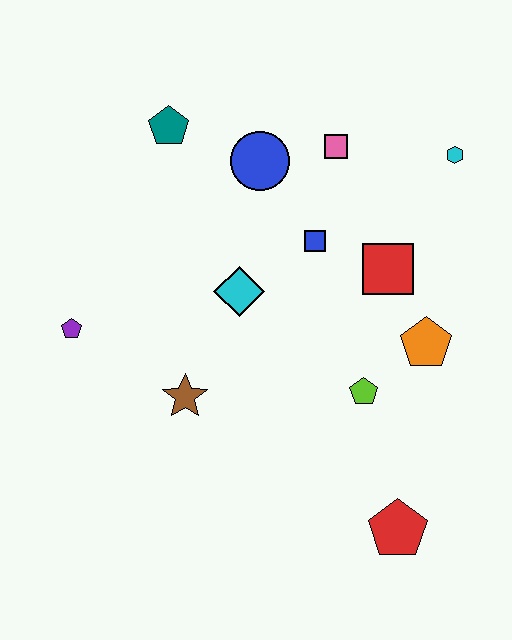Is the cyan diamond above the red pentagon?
Yes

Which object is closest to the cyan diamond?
The blue square is closest to the cyan diamond.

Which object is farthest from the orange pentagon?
The purple pentagon is farthest from the orange pentagon.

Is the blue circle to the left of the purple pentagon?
No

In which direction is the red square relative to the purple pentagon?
The red square is to the right of the purple pentagon.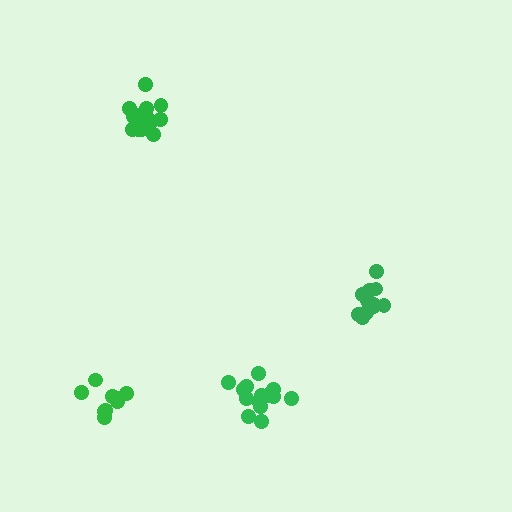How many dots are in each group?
Group 1: 14 dots, Group 2: 12 dots, Group 3: 14 dots, Group 4: 9 dots (49 total).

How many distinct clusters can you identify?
There are 4 distinct clusters.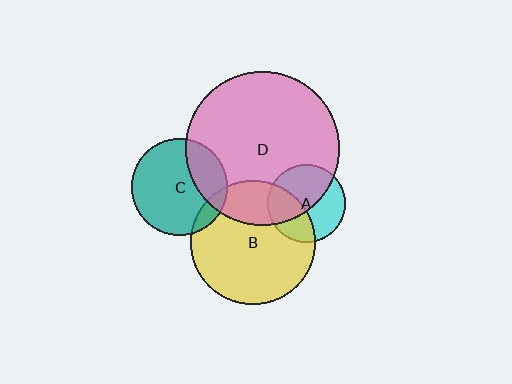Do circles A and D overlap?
Yes.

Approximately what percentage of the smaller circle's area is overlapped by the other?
Approximately 55%.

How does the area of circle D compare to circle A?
Approximately 3.9 times.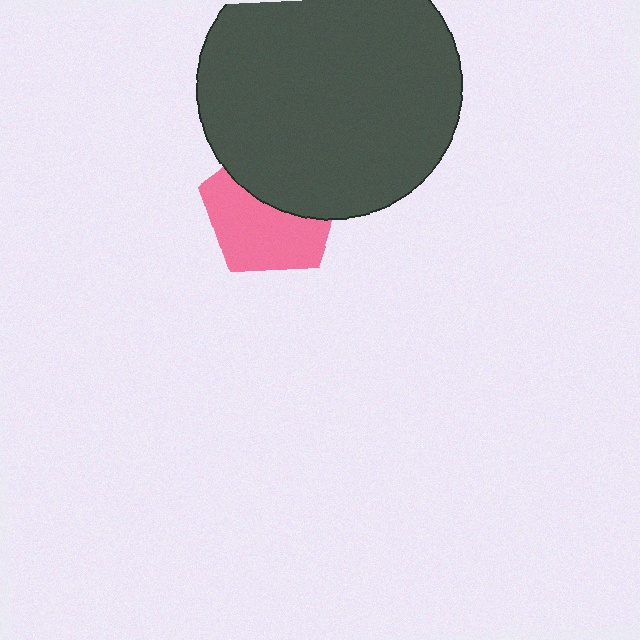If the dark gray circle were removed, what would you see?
You would see the complete pink pentagon.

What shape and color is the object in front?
The object in front is a dark gray circle.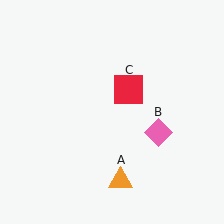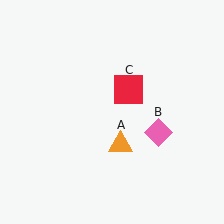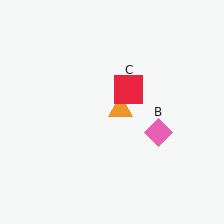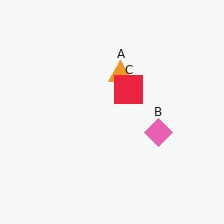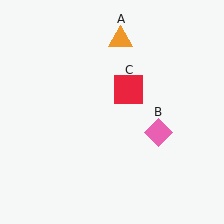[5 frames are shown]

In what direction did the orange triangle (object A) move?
The orange triangle (object A) moved up.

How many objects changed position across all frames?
1 object changed position: orange triangle (object A).